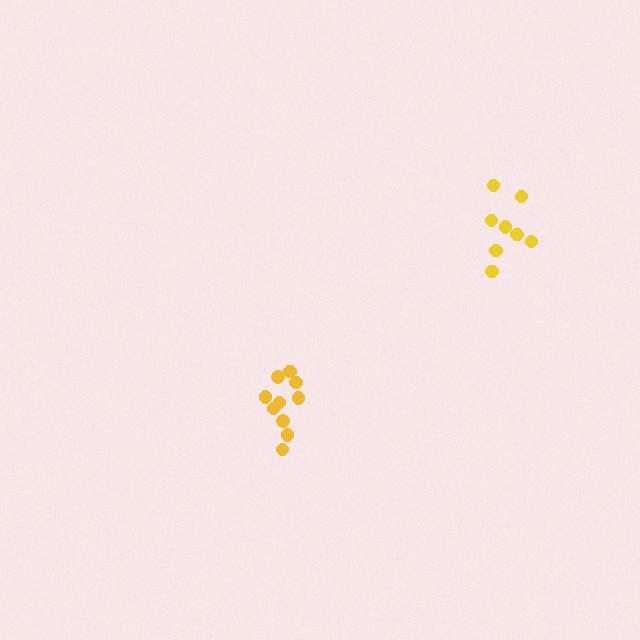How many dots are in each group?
Group 1: 10 dots, Group 2: 8 dots (18 total).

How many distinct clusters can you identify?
There are 2 distinct clusters.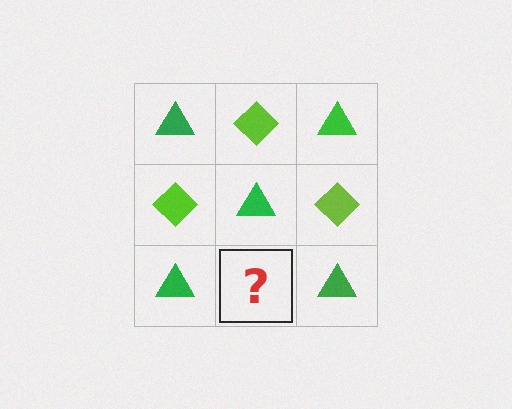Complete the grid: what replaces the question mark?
The question mark should be replaced with a lime diamond.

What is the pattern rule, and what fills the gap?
The rule is that it alternates green triangle and lime diamond in a checkerboard pattern. The gap should be filled with a lime diamond.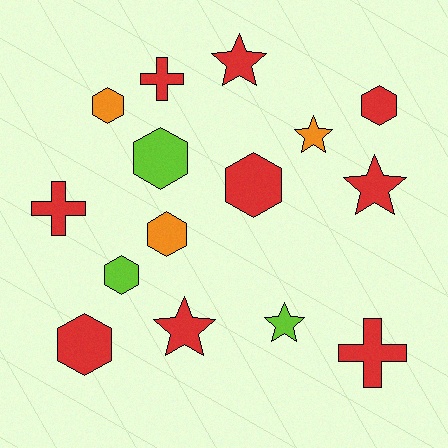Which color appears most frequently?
Red, with 9 objects.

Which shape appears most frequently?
Hexagon, with 7 objects.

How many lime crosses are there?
There are no lime crosses.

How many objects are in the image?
There are 15 objects.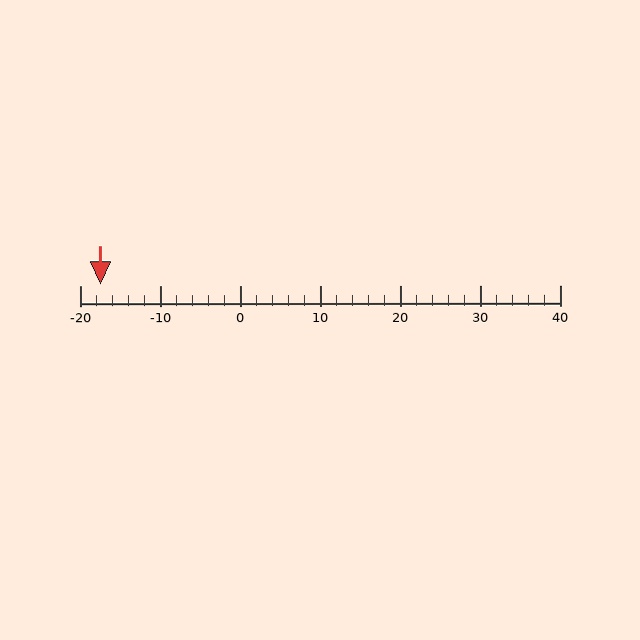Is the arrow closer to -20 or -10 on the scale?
The arrow is closer to -20.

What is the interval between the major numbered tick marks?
The major tick marks are spaced 10 units apart.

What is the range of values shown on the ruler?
The ruler shows values from -20 to 40.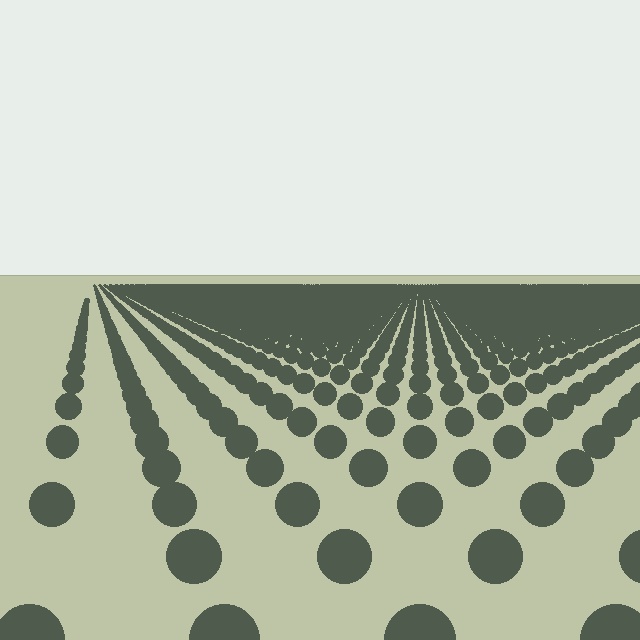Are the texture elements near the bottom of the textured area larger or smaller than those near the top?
Larger. Near the bottom, elements are closer to the viewer and appear at a bigger on-screen size.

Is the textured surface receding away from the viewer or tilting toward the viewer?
The surface is receding away from the viewer. Texture elements get smaller and denser toward the top.